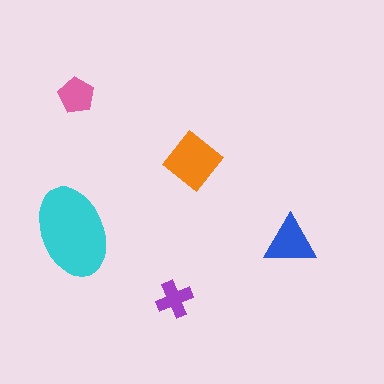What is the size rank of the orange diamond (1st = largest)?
2nd.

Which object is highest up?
The pink pentagon is topmost.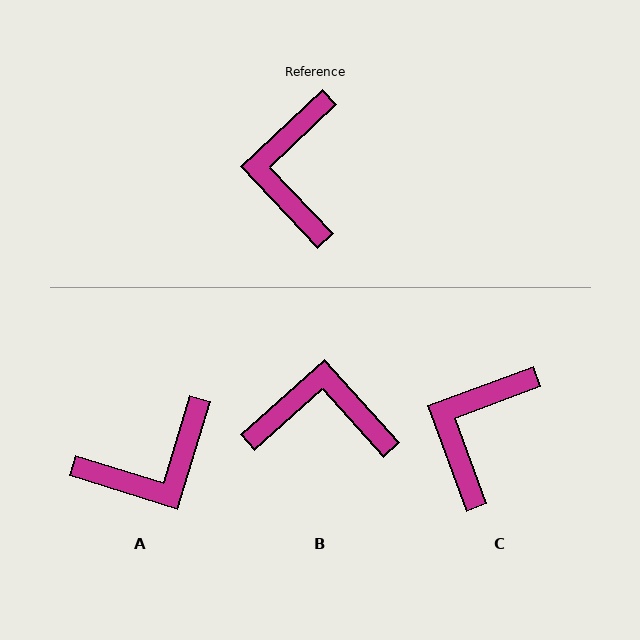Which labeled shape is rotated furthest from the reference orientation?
A, about 120 degrees away.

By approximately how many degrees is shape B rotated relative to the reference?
Approximately 91 degrees clockwise.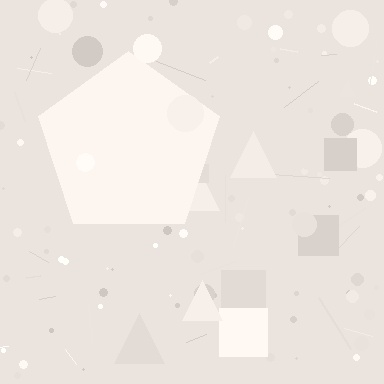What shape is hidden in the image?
A pentagon is hidden in the image.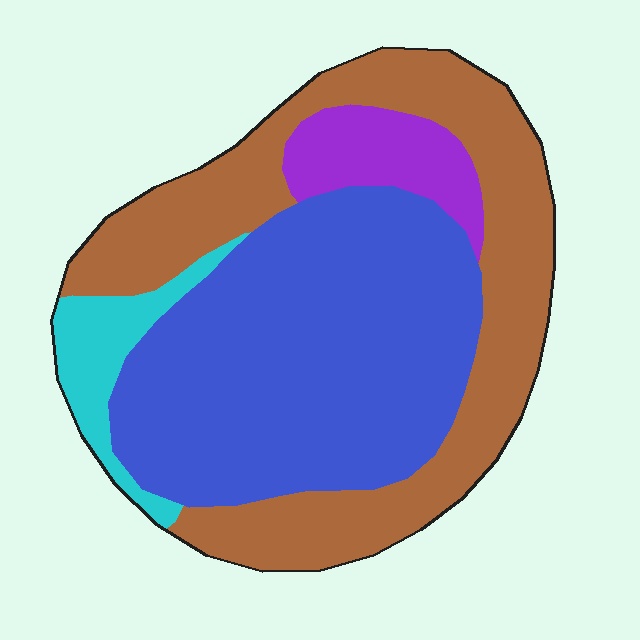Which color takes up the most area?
Blue, at roughly 45%.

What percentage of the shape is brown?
Brown covers roughly 40% of the shape.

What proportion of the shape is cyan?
Cyan covers around 5% of the shape.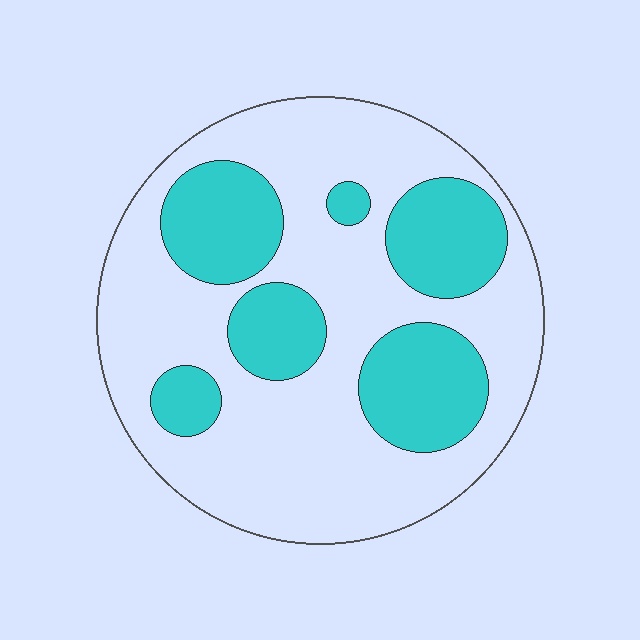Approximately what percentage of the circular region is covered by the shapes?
Approximately 30%.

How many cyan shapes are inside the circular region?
6.